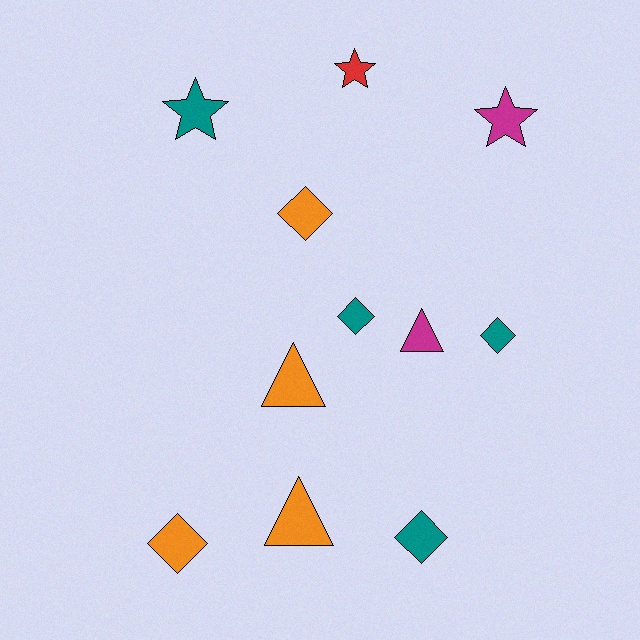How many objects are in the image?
There are 11 objects.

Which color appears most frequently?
Orange, with 4 objects.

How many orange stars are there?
There are no orange stars.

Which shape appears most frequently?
Diamond, with 5 objects.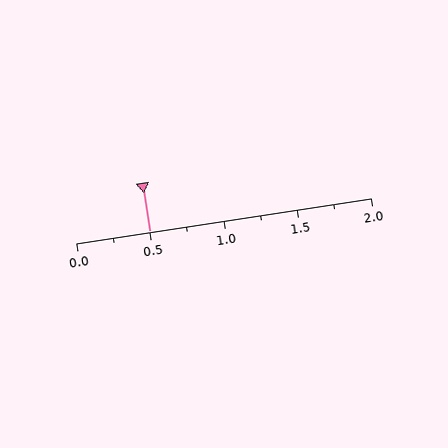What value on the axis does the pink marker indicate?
The marker indicates approximately 0.5.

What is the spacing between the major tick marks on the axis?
The major ticks are spaced 0.5 apart.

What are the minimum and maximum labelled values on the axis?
The axis runs from 0.0 to 2.0.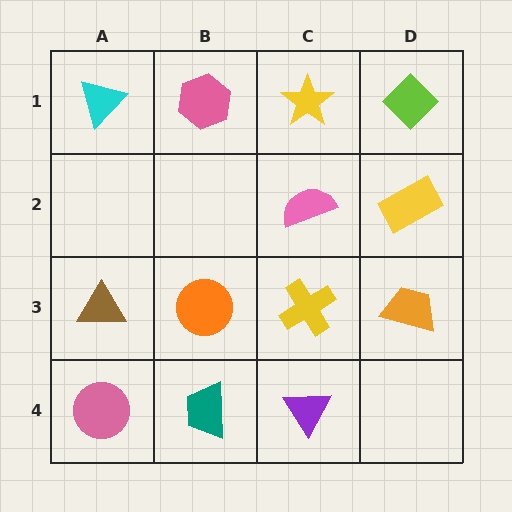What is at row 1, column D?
A lime diamond.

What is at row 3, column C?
A yellow cross.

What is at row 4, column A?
A pink circle.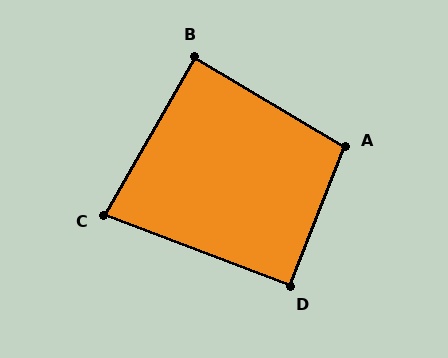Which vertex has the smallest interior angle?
C, at approximately 81 degrees.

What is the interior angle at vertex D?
Approximately 91 degrees (approximately right).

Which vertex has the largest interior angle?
A, at approximately 99 degrees.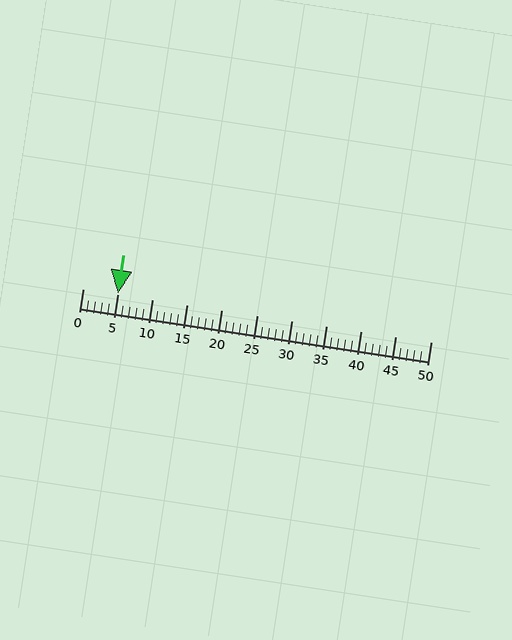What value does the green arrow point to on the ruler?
The green arrow points to approximately 5.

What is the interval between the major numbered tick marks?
The major tick marks are spaced 5 units apart.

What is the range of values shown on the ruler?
The ruler shows values from 0 to 50.